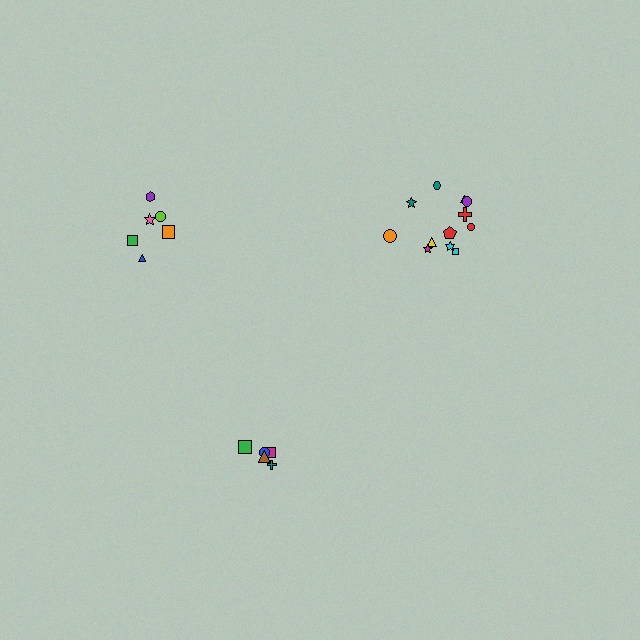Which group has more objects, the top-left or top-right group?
The top-right group.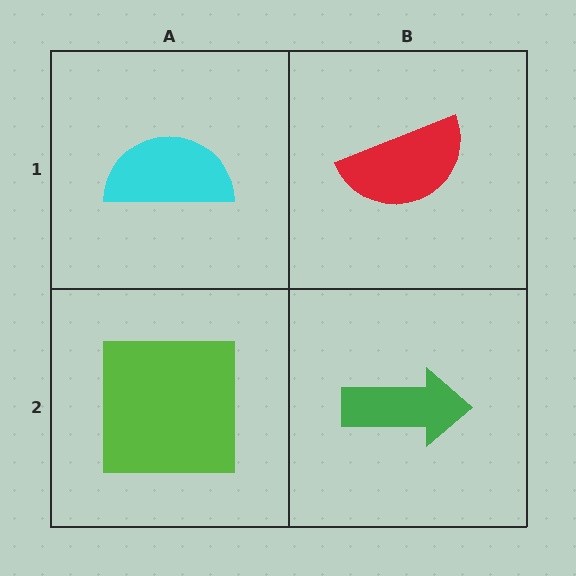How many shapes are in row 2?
2 shapes.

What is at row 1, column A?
A cyan semicircle.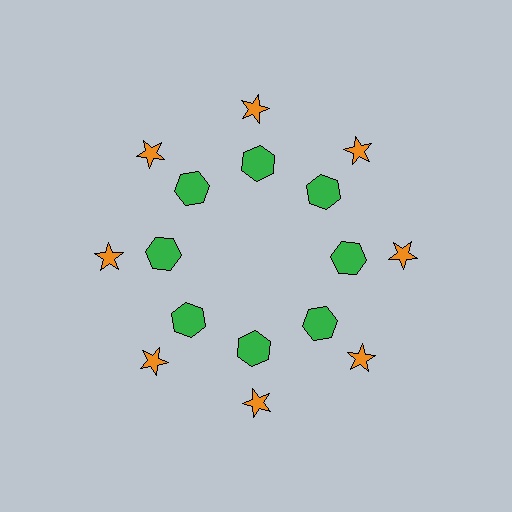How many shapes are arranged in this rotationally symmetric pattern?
There are 16 shapes, arranged in 8 groups of 2.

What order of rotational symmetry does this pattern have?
This pattern has 8-fold rotational symmetry.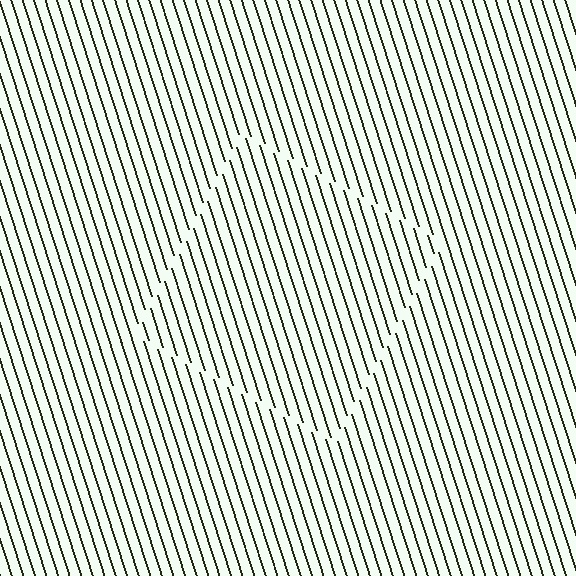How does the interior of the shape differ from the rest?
The interior of the shape contains the same grating, shifted by half a period — the contour is defined by the phase discontinuity where line-ends from the inner and outer gratings abut.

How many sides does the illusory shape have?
4 sides — the line-ends trace a square.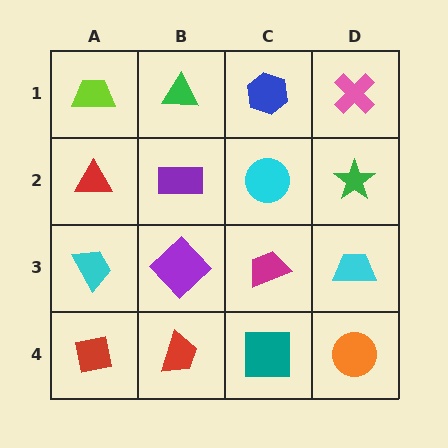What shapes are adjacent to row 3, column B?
A purple rectangle (row 2, column B), a red trapezoid (row 4, column B), a cyan trapezoid (row 3, column A), a magenta trapezoid (row 3, column C).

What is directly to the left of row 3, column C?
A purple diamond.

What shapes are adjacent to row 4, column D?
A cyan trapezoid (row 3, column D), a teal square (row 4, column C).